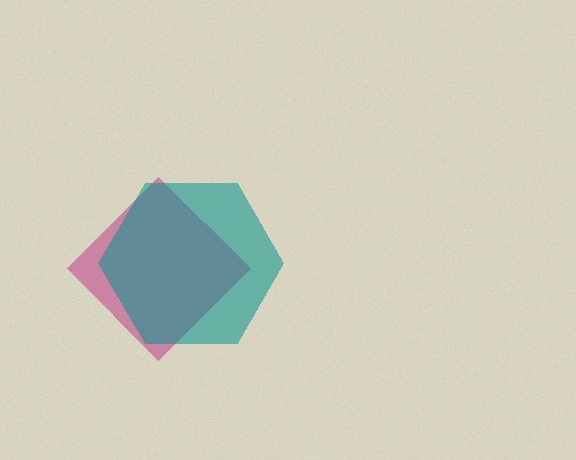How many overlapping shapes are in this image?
There are 2 overlapping shapes in the image.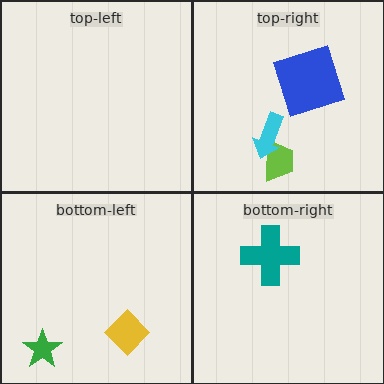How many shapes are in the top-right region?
3.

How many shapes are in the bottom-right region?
1.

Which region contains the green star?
The bottom-left region.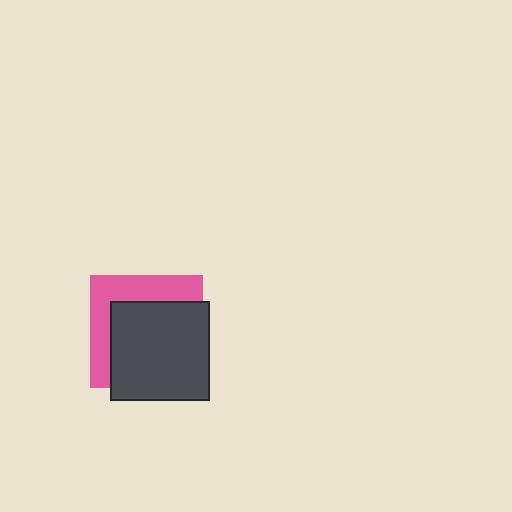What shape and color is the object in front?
The object in front is a dark gray square.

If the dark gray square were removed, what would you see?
You would see the complete pink square.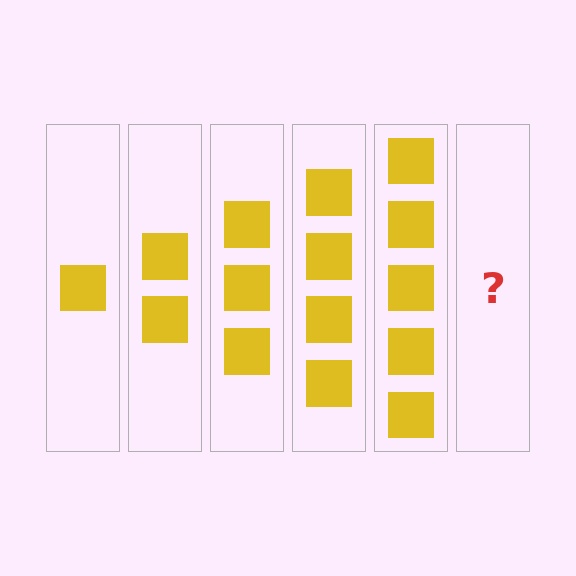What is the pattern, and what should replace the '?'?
The pattern is that each step adds one more square. The '?' should be 6 squares.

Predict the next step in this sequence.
The next step is 6 squares.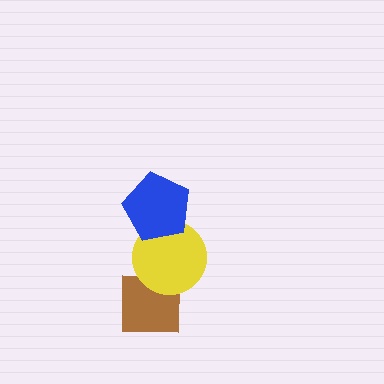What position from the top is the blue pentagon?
The blue pentagon is 1st from the top.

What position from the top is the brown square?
The brown square is 3rd from the top.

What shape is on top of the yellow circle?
The blue pentagon is on top of the yellow circle.